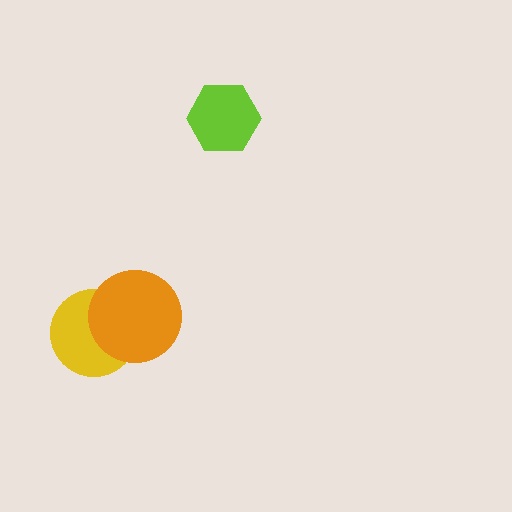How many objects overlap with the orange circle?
1 object overlaps with the orange circle.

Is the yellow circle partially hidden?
Yes, it is partially covered by another shape.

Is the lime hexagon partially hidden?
No, no other shape covers it.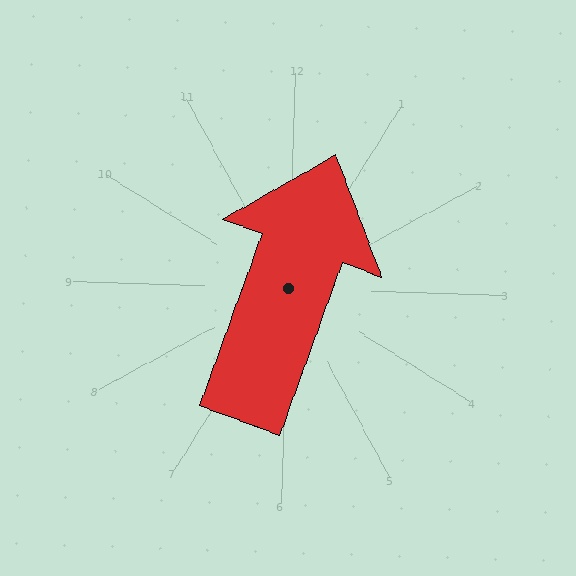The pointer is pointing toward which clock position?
Roughly 1 o'clock.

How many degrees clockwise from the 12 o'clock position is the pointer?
Approximately 18 degrees.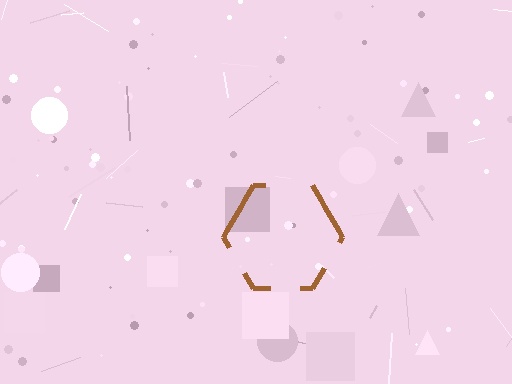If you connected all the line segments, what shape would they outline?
They would outline a hexagon.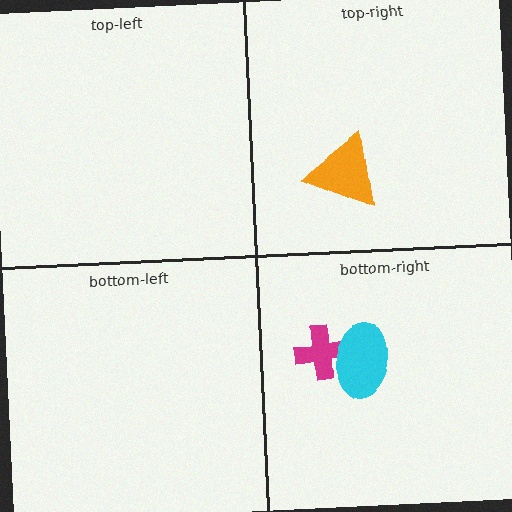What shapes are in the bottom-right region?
The magenta cross, the cyan ellipse.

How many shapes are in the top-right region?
1.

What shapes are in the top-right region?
The orange triangle.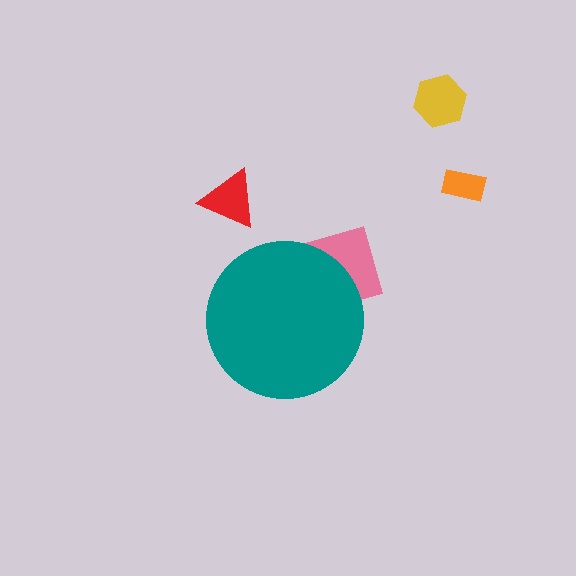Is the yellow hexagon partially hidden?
No, the yellow hexagon is fully visible.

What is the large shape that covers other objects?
A teal circle.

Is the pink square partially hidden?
Yes, the pink square is partially hidden behind the teal circle.